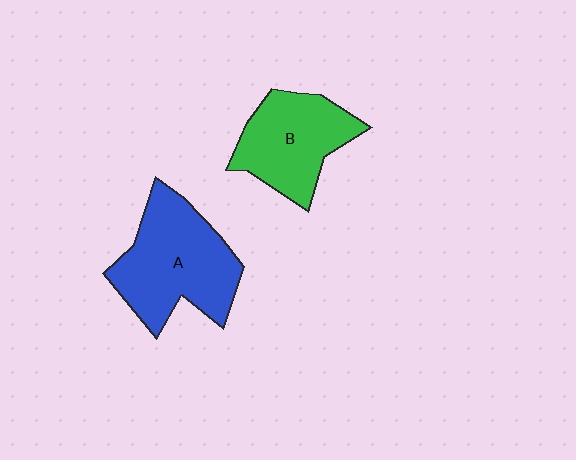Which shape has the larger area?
Shape A (blue).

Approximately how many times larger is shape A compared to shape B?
Approximately 1.3 times.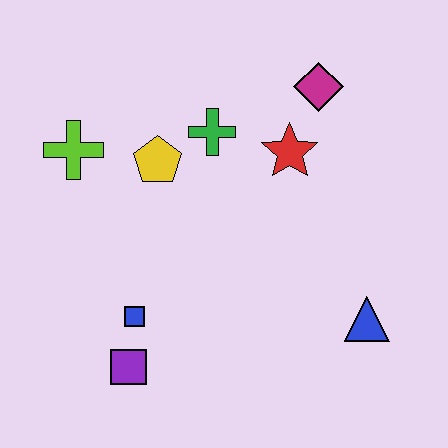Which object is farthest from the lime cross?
The blue triangle is farthest from the lime cross.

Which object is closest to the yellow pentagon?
The green cross is closest to the yellow pentagon.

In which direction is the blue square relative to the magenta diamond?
The blue square is below the magenta diamond.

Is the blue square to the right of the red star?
No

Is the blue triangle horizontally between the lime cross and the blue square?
No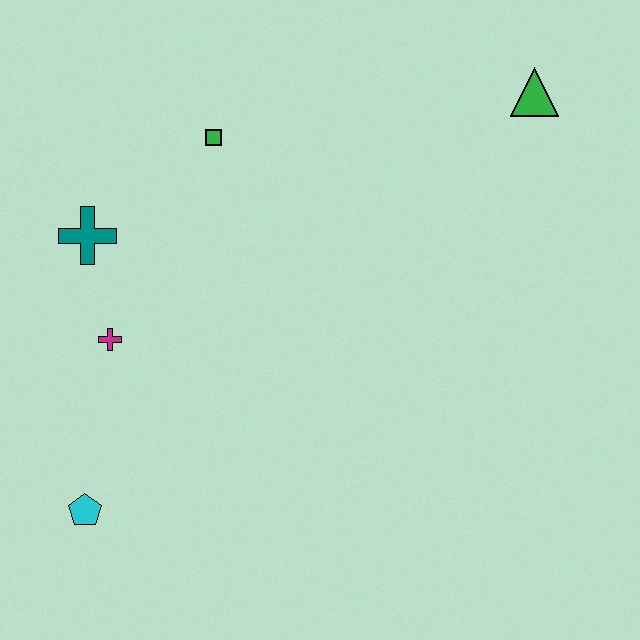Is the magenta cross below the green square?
Yes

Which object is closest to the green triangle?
The green square is closest to the green triangle.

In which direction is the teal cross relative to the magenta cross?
The teal cross is above the magenta cross.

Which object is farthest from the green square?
The cyan pentagon is farthest from the green square.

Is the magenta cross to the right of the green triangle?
No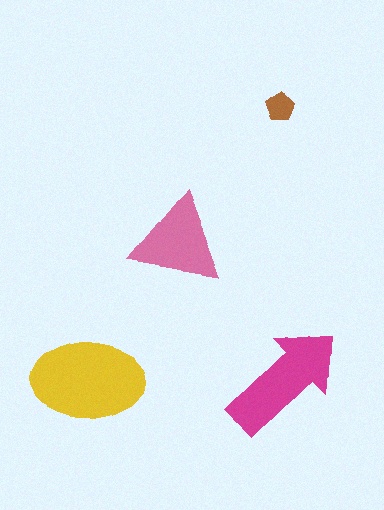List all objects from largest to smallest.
The yellow ellipse, the magenta arrow, the pink triangle, the brown pentagon.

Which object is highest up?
The brown pentagon is topmost.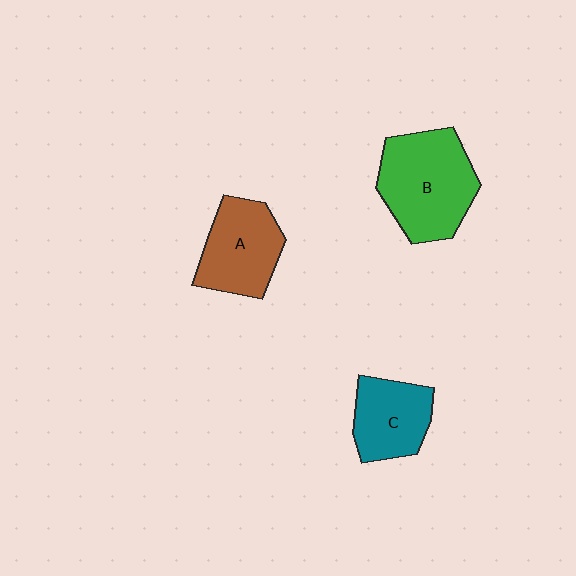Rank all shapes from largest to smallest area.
From largest to smallest: B (green), A (brown), C (teal).